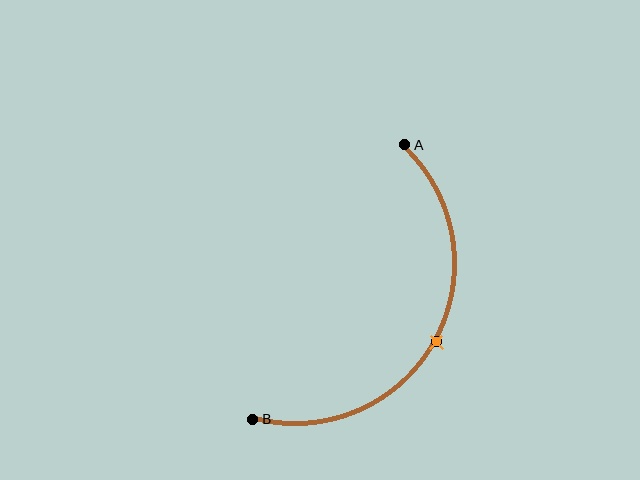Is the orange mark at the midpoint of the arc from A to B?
Yes. The orange mark lies on the arc at equal arc-length from both A and B — it is the arc midpoint.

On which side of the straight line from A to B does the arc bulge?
The arc bulges to the right of the straight line connecting A and B.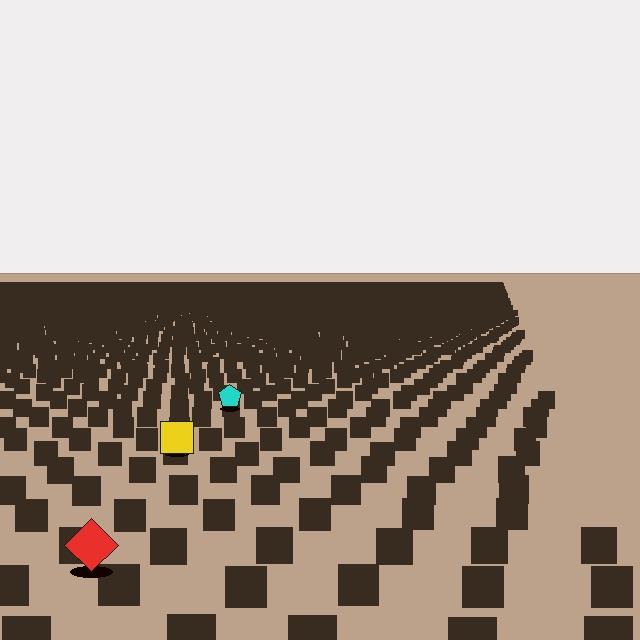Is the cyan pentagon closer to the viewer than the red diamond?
No. The red diamond is closer — you can tell from the texture gradient: the ground texture is coarser near it.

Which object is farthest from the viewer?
The cyan pentagon is farthest from the viewer. It appears smaller and the ground texture around it is denser.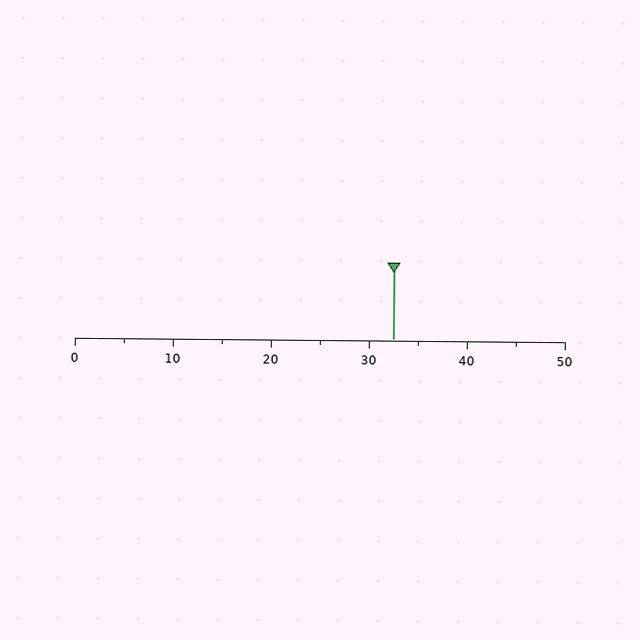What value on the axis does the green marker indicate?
The marker indicates approximately 32.5.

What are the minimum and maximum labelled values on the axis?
The axis runs from 0 to 50.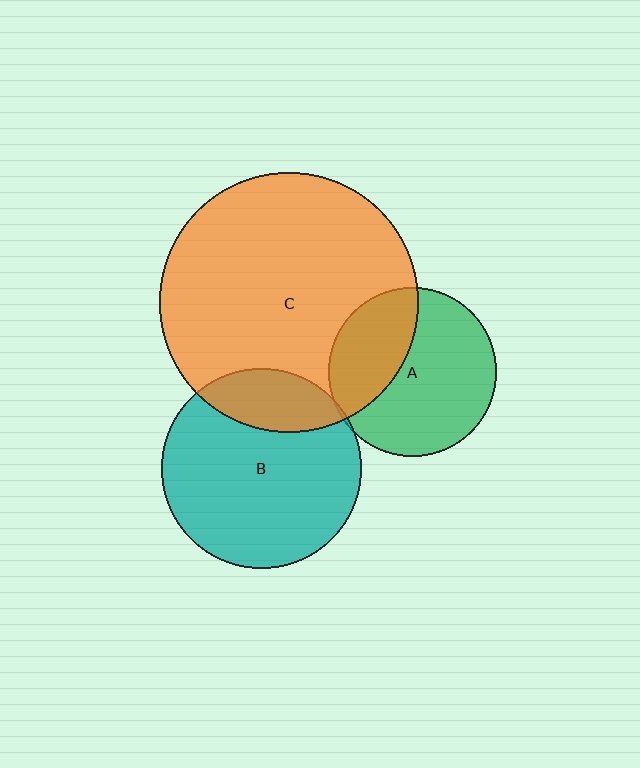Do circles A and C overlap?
Yes.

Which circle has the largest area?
Circle C (orange).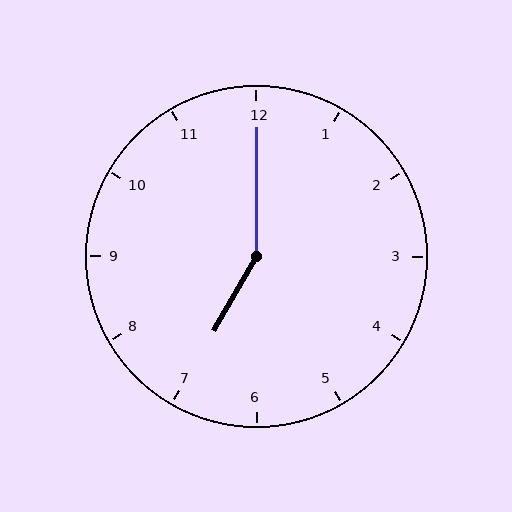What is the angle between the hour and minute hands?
Approximately 150 degrees.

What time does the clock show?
7:00.